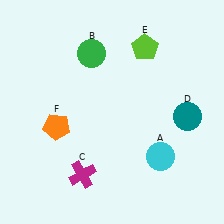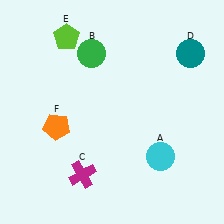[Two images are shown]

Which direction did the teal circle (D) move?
The teal circle (D) moved up.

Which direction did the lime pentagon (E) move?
The lime pentagon (E) moved left.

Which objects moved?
The objects that moved are: the teal circle (D), the lime pentagon (E).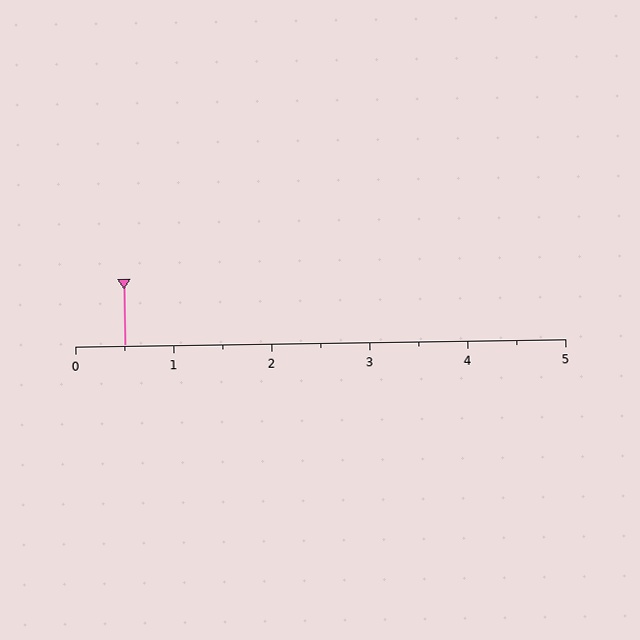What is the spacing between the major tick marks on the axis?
The major ticks are spaced 1 apart.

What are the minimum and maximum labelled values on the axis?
The axis runs from 0 to 5.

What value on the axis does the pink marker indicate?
The marker indicates approximately 0.5.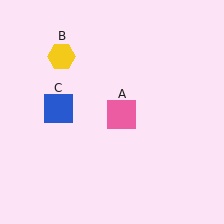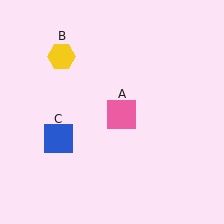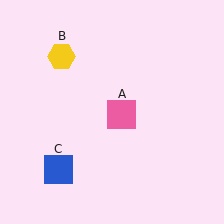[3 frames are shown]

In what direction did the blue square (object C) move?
The blue square (object C) moved down.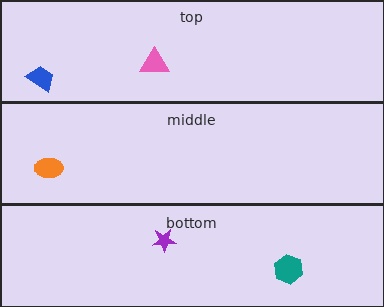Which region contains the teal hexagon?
The bottom region.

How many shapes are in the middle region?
1.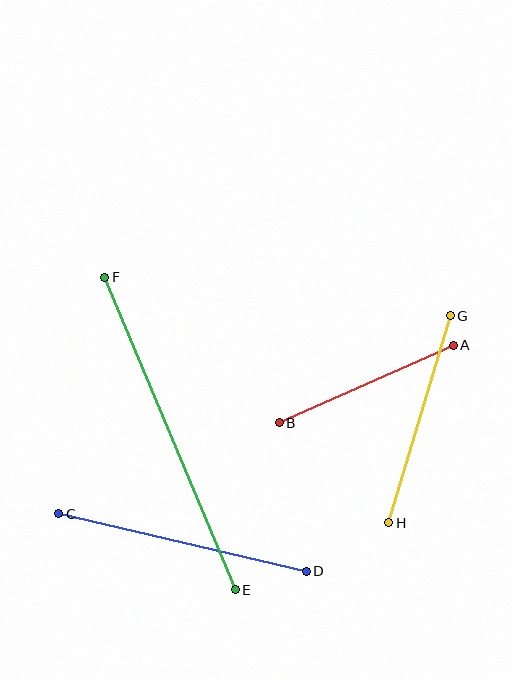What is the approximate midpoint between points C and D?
The midpoint is at approximately (182, 543) pixels.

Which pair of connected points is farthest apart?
Points E and F are farthest apart.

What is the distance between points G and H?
The distance is approximately 216 pixels.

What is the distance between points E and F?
The distance is approximately 339 pixels.